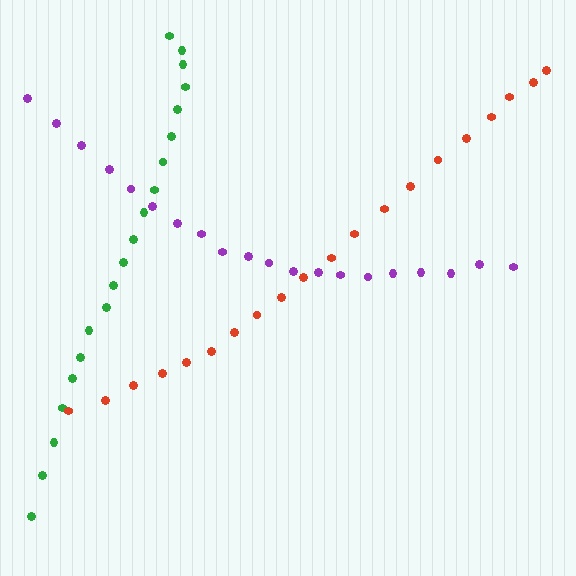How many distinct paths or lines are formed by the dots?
There are 3 distinct paths.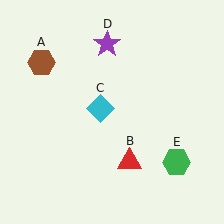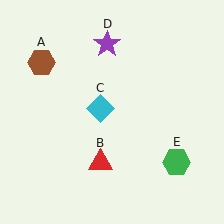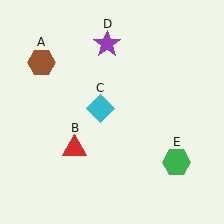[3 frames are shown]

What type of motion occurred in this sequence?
The red triangle (object B) rotated clockwise around the center of the scene.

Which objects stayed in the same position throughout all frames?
Brown hexagon (object A) and cyan diamond (object C) and purple star (object D) and green hexagon (object E) remained stationary.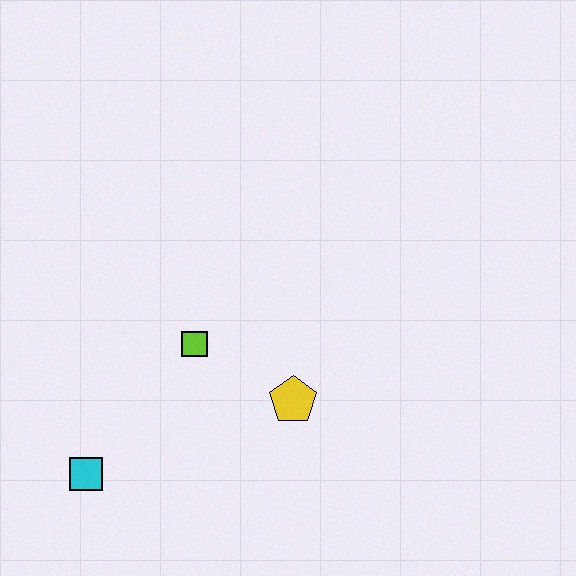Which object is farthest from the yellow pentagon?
The cyan square is farthest from the yellow pentagon.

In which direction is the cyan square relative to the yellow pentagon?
The cyan square is to the left of the yellow pentagon.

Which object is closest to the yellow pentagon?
The lime square is closest to the yellow pentagon.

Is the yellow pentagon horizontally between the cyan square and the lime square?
No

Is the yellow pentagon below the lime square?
Yes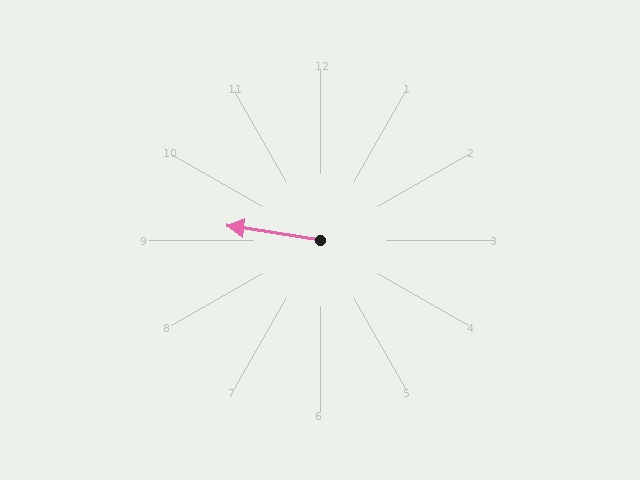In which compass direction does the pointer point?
West.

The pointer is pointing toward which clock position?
Roughly 9 o'clock.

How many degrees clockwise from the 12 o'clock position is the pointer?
Approximately 279 degrees.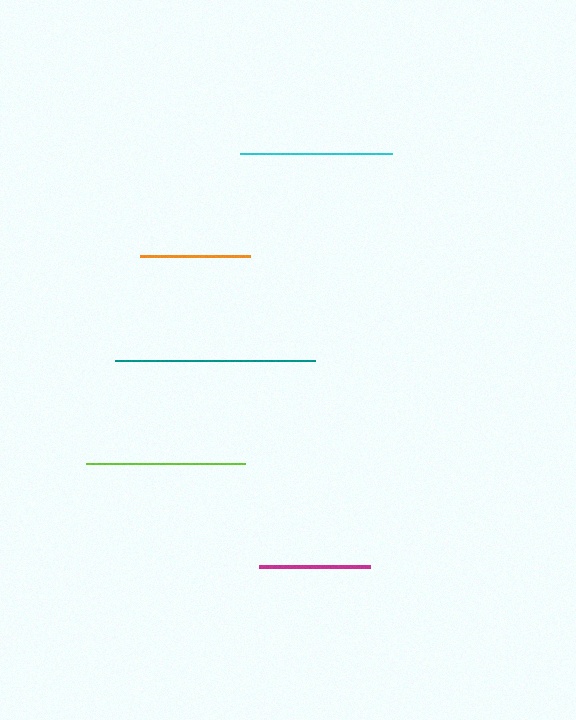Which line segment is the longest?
The teal line is the longest at approximately 199 pixels.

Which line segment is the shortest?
The orange line is the shortest at approximately 111 pixels.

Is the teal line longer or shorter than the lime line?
The teal line is longer than the lime line.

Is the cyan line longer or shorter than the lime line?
The lime line is longer than the cyan line.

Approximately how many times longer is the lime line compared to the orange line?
The lime line is approximately 1.4 times the length of the orange line.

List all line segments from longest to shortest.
From longest to shortest: teal, lime, cyan, magenta, orange.